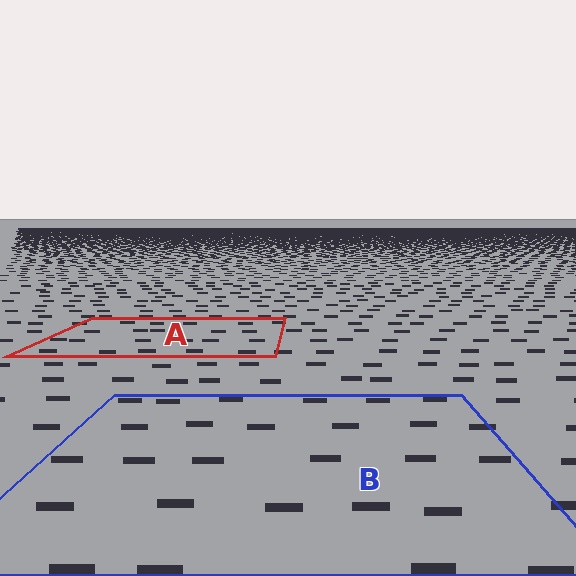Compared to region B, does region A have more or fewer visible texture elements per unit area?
Region A has more texture elements per unit area — they are packed more densely because it is farther away.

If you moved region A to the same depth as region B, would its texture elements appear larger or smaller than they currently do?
They would appear larger. At a closer depth, the same texture elements are projected at a bigger on-screen size.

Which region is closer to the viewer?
Region B is closer. The texture elements there are larger and more spread out.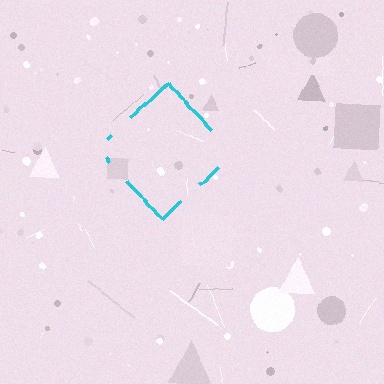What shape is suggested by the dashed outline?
The dashed outline suggests a diamond.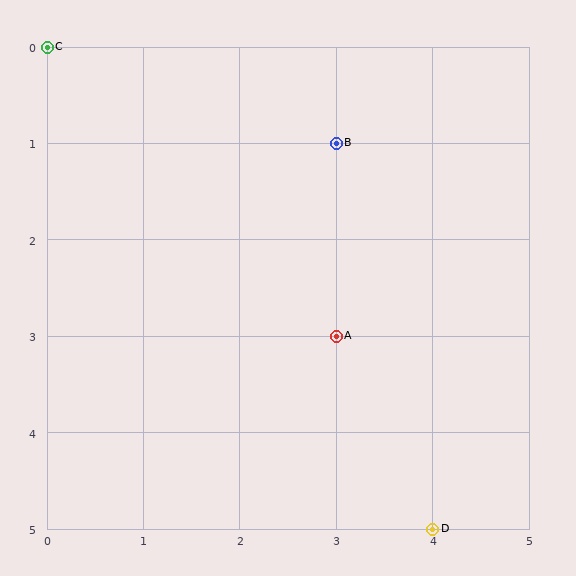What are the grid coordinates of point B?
Point B is at grid coordinates (3, 1).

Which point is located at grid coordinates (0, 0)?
Point C is at (0, 0).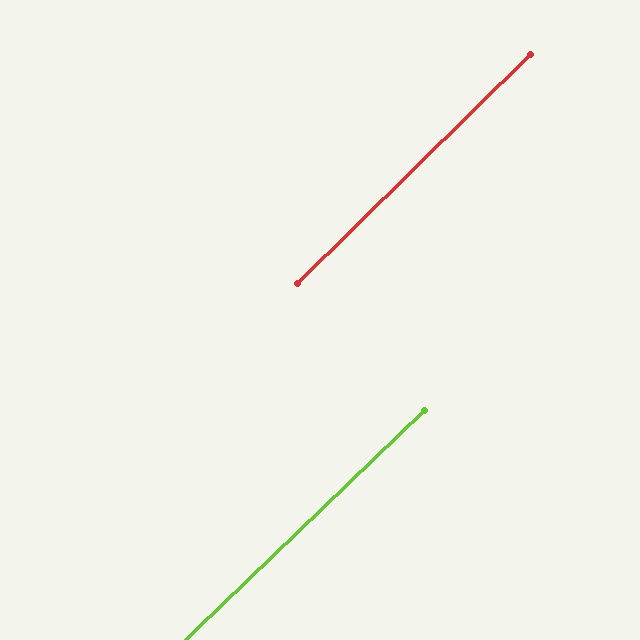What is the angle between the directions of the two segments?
Approximately 1 degree.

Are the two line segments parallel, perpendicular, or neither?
Parallel — their directions differ by only 0.7°.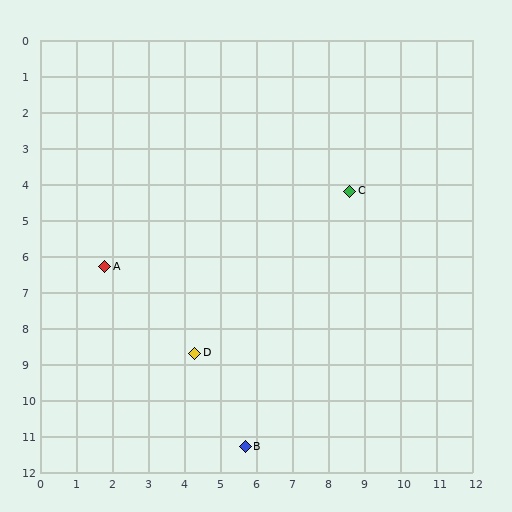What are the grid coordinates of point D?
Point D is at approximately (4.3, 8.7).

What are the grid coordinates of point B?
Point B is at approximately (5.7, 11.3).